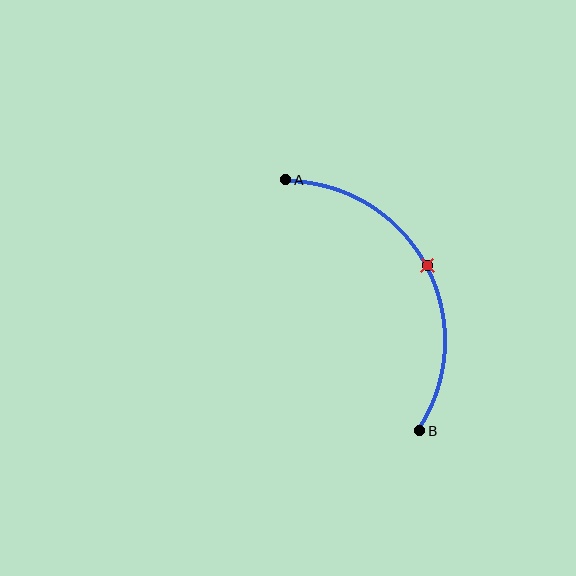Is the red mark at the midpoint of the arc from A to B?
Yes. The red mark lies on the arc at equal arc-length from both A and B — it is the arc midpoint.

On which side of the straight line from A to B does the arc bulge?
The arc bulges to the right of the straight line connecting A and B.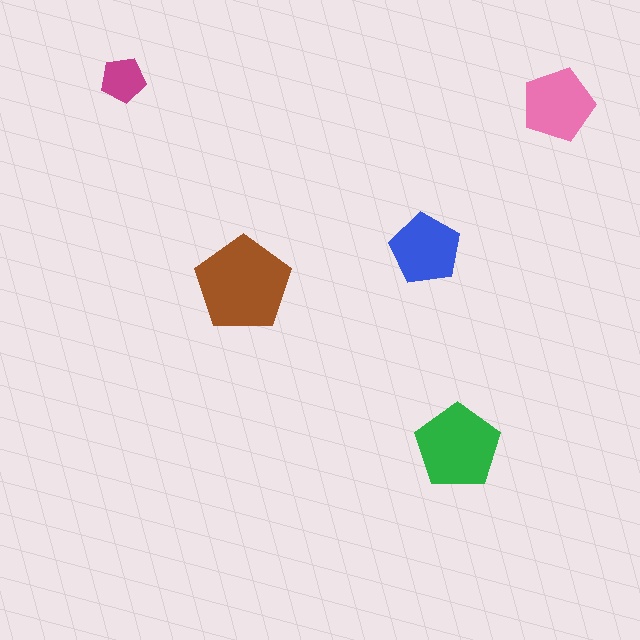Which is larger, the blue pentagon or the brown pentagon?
The brown one.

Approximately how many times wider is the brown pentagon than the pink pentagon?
About 1.5 times wider.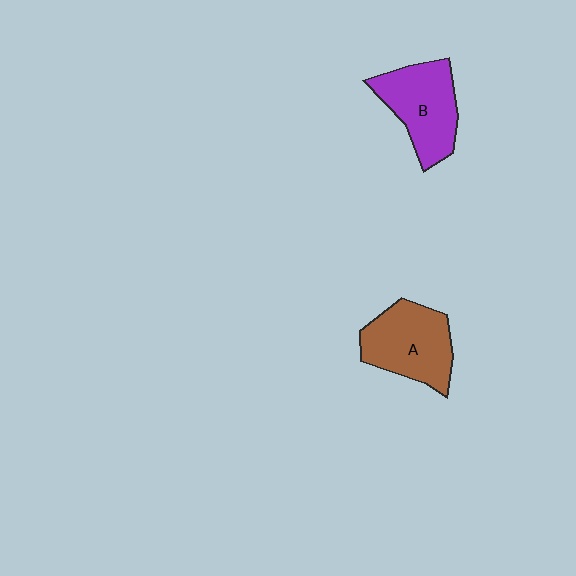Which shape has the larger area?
Shape A (brown).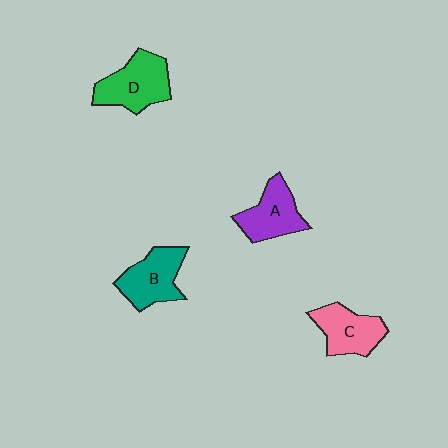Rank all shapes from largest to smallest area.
From largest to smallest: D (green), B (teal), A (purple), C (pink).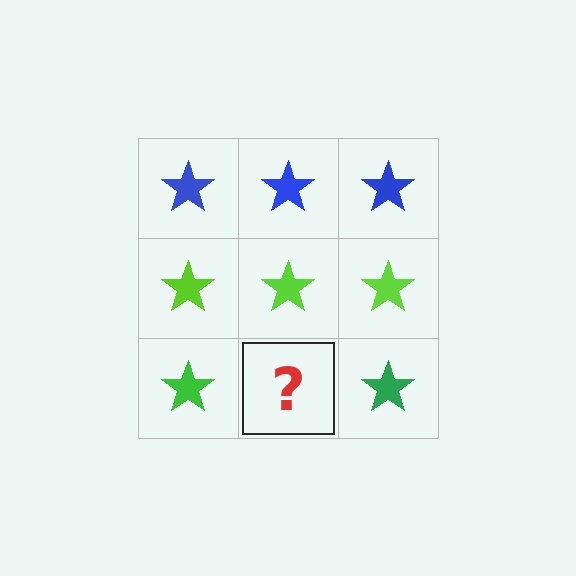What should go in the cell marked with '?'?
The missing cell should contain a green star.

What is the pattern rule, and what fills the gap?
The rule is that each row has a consistent color. The gap should be filled with a green star.